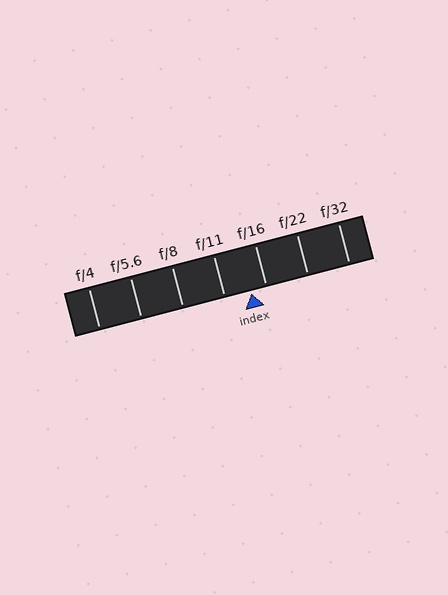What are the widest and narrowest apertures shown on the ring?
The widest aperture shown is f/4 and the narrowest is f/32.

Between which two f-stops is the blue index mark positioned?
The index mark is between f/11 and f/16.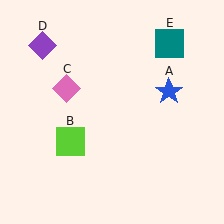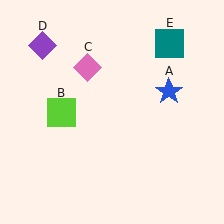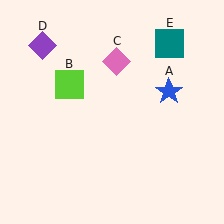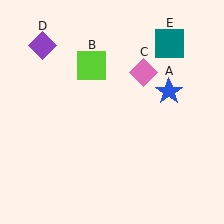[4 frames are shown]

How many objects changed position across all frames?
2 objects changed position: lime square (object B), pink diamond (object C).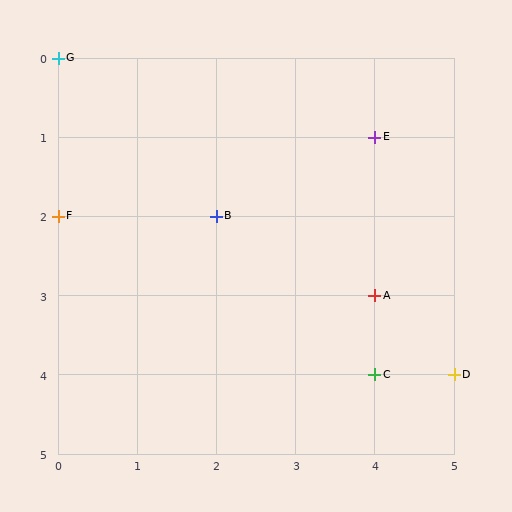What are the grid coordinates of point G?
Point G is at grid coordinates (0, 0).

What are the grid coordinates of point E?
Point E is at grid coordinates (4, 1).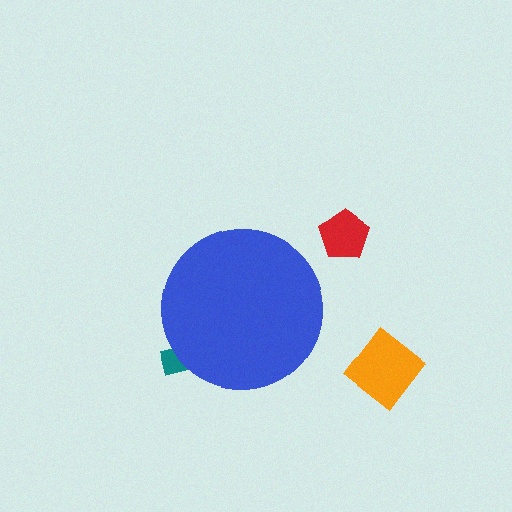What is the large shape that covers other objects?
A blue circle.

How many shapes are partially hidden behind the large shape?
1 shape is partially hidden.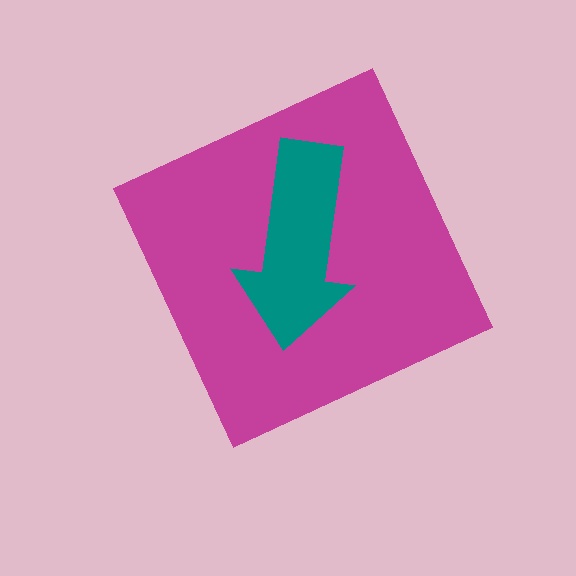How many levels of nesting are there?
2.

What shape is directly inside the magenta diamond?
The teal arrow.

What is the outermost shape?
The magenta diamond.